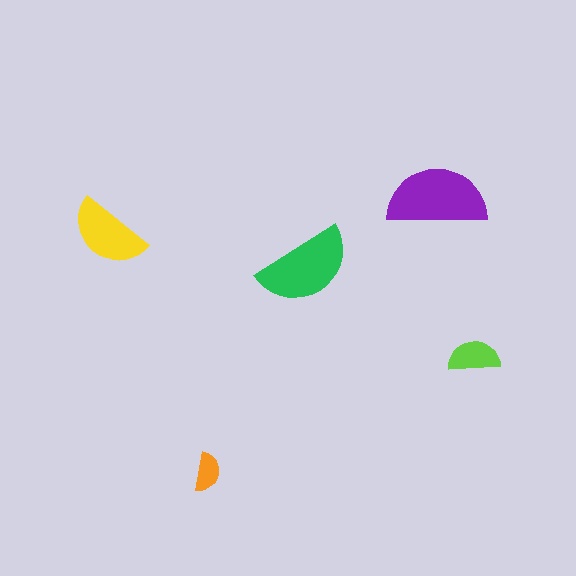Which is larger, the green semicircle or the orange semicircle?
The green one.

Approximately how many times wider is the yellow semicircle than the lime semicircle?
About 1.5 times wider.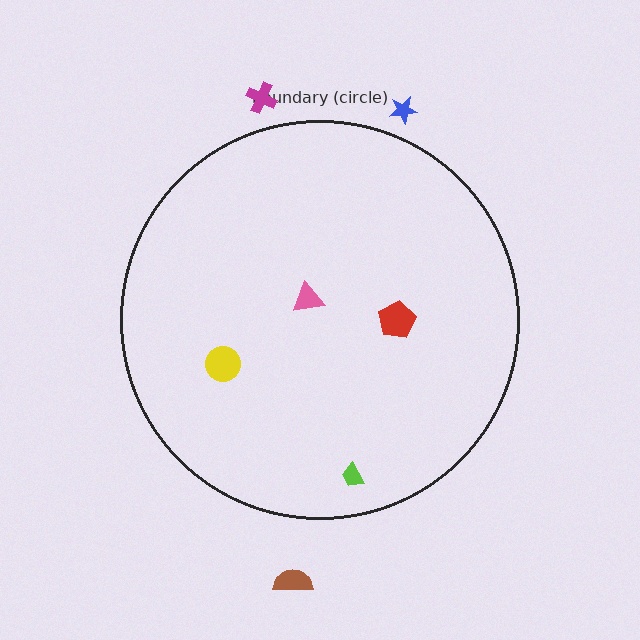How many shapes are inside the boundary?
4 inside, 3 outside.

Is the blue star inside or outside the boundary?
Outside.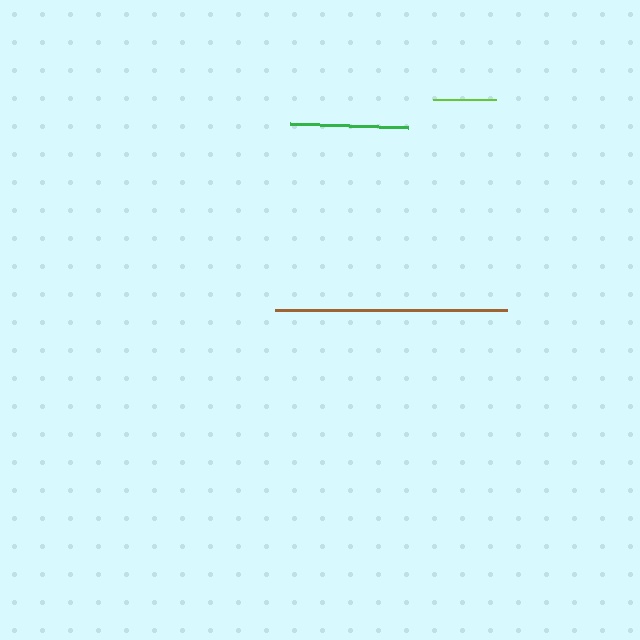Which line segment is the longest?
The brown line is the longest at approximately 232 pixels.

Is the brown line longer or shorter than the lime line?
The brown line is longer than the lime line.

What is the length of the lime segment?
The lime segment is approximately 63 pixels long.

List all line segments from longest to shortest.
From longest to shortest: brown, green, lime.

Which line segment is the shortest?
The lime line is the shortest at approximately 63 pixels.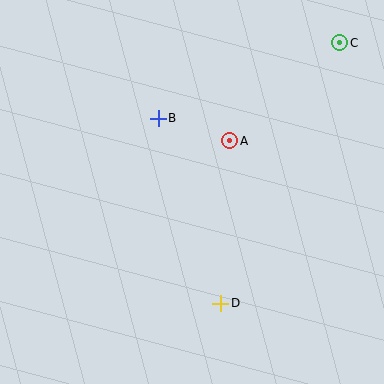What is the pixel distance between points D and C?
The distance between D and C is 287 pixels.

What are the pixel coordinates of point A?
Point A is at (230, 141).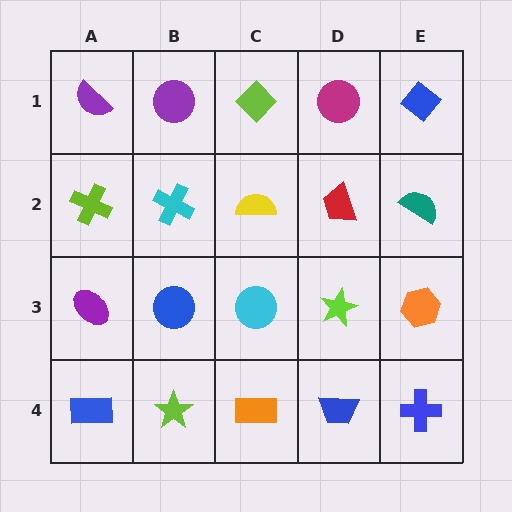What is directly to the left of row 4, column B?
A blue rectangle.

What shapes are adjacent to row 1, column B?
A cyan cross (row 2, column B), a purple semicircle (row 1, column A), a lime diamond (row 1, column C).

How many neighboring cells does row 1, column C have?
3.